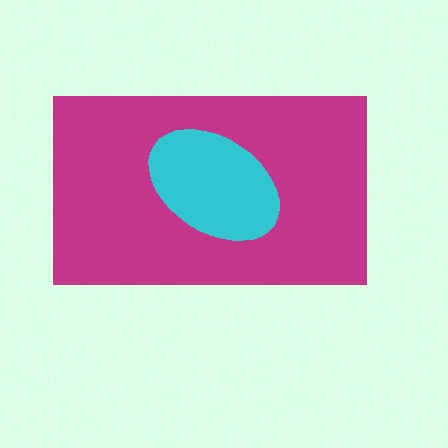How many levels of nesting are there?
2.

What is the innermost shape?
The cyan ellipse.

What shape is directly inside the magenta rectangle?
The cyan ellipse.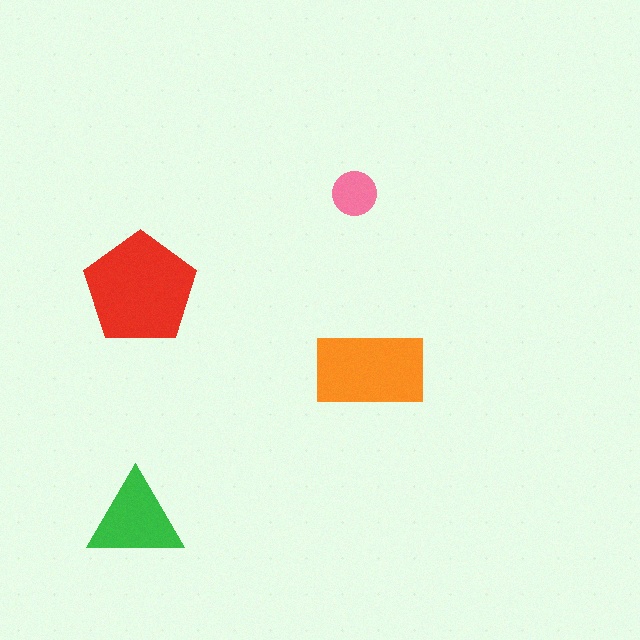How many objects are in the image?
There are 4 objects in the image.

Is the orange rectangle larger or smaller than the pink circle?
Larger.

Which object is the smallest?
The pink circle.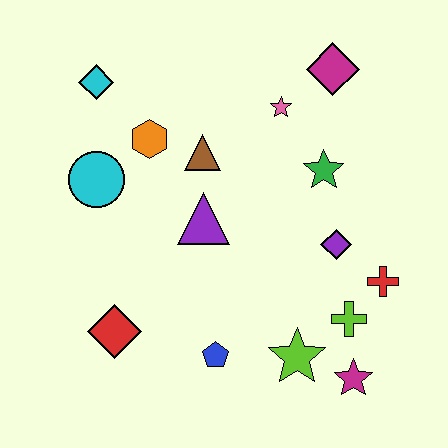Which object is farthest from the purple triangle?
The magenta star is farthest from the purple triangle.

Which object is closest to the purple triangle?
The brown triangle is closest to the purple triangle.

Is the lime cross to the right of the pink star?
Yes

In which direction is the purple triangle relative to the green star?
The purple triangle is to the left of the green star.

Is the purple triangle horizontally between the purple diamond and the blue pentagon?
No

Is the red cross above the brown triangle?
No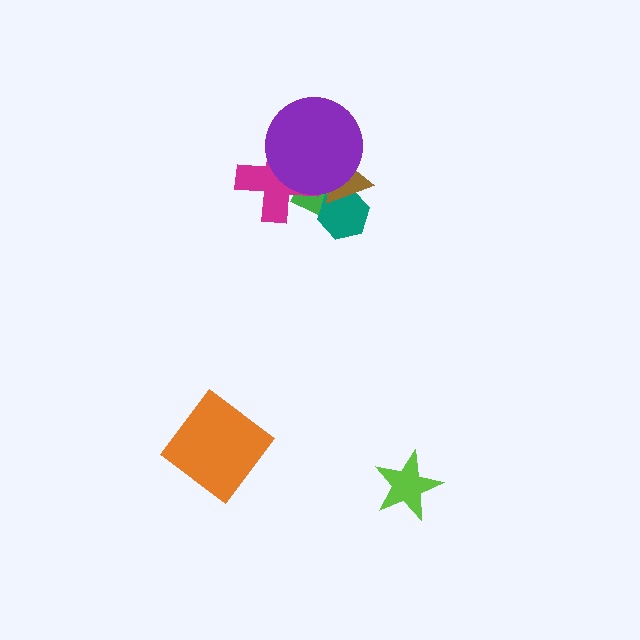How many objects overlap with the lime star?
0 objects overlap with the lime star.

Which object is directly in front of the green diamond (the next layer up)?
The teal hexagon is directly in front of the green diamond.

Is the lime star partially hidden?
No, no other shape covers it.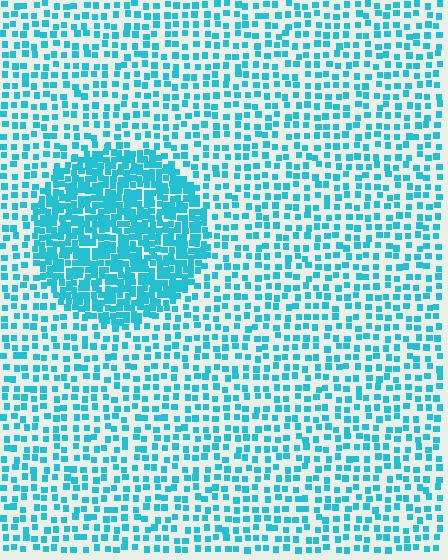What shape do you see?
I see a circle.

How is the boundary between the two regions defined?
The boundary is defined by a change in element density (approximately 2.4x ratio). All elements are the same color, size, and shape.